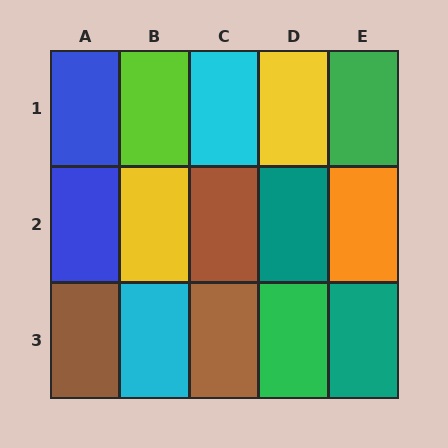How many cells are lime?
1 cell is lime.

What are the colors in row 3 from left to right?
Brown, cyan, brown, green, teal.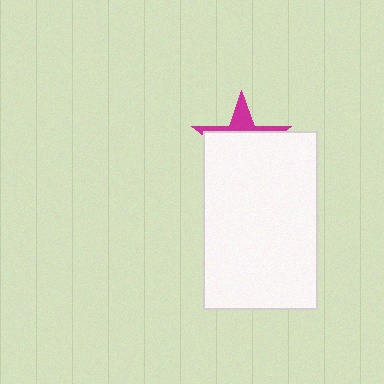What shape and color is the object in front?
The object in front is a white rectangle.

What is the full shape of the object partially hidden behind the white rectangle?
The partially hidden object is a magenta star.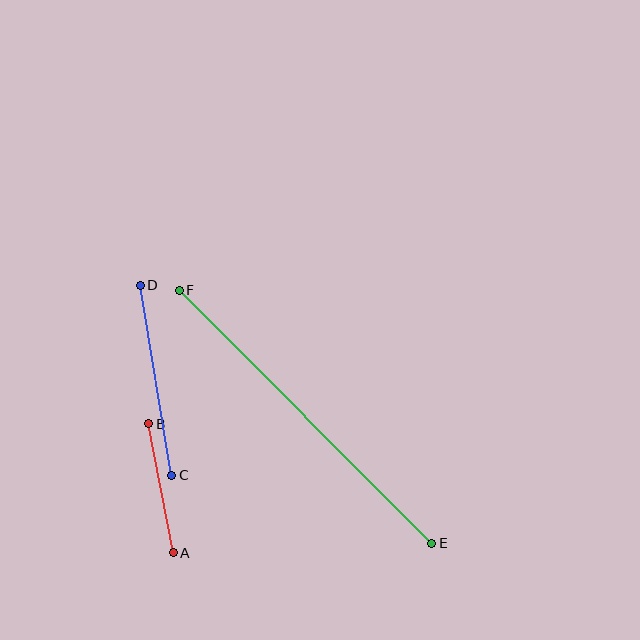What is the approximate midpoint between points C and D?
The midpoint is at approximately (156, 380) pixels.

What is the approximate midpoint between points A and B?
The midpoint is at approximately (161, 488) pixels.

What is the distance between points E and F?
The distance is approximately 358 pixels.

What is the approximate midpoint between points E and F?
The midpoint is at approximately (306, 417) pixels.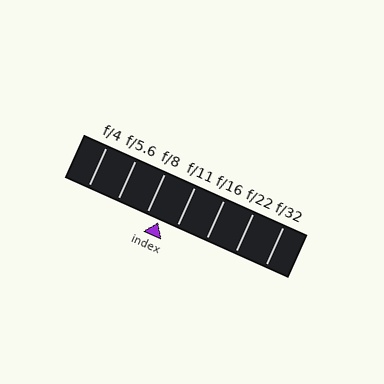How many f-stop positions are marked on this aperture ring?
There are 7 f-stop positions marked.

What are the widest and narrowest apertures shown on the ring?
The widest aperture shown is f/4 and the narrowest is f/32.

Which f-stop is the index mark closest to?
The index mark is closest to f/8.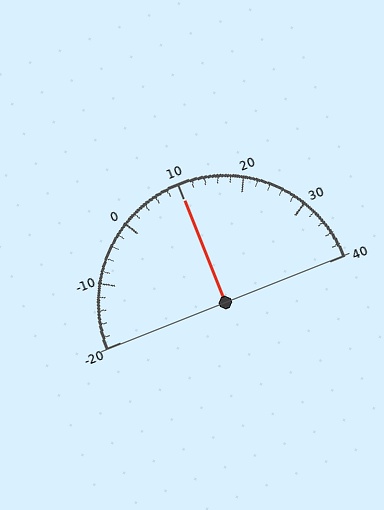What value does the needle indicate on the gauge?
The needle indicates approximately 10.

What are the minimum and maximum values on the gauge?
The gauge ranges from -20 to 40.